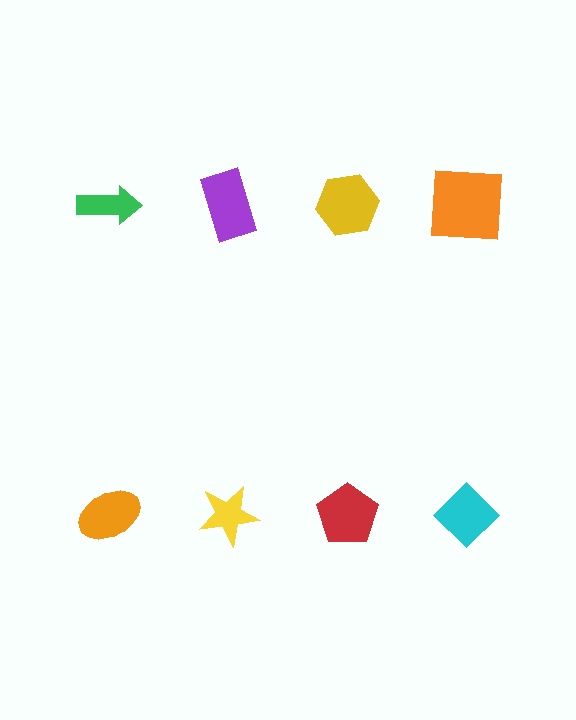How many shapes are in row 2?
4 shapes.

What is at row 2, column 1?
An orange ellipse.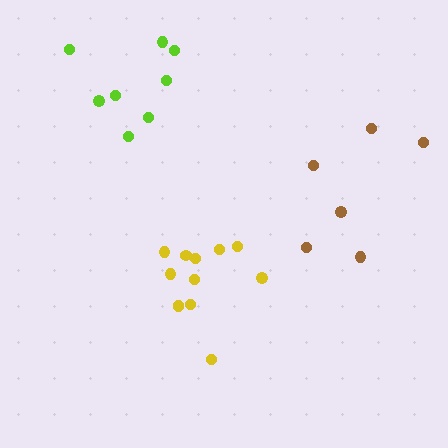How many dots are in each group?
Group 1: 12 dots, Group 2: 8 dots, Group 3: 6 dots (26 total).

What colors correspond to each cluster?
The clusters are colored: yellow, lime, brown.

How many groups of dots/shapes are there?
There are 3 groups.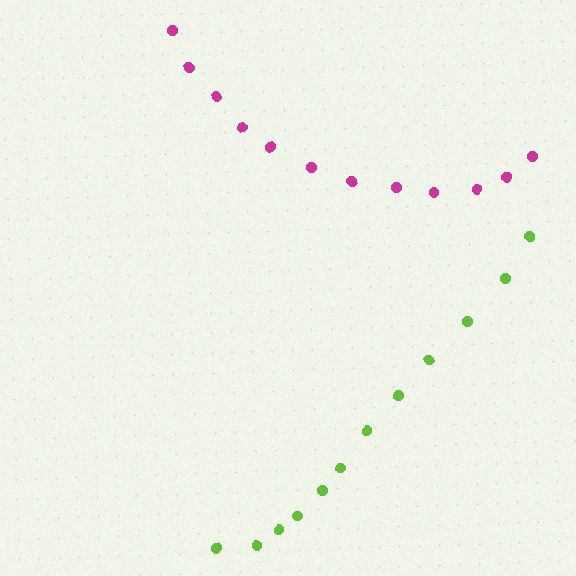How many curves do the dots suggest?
There are 2 distinct paths.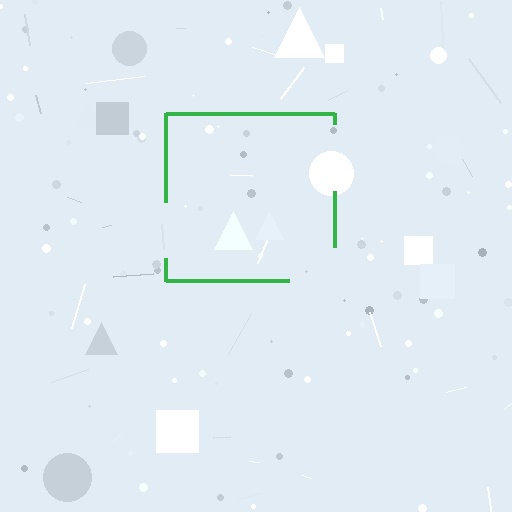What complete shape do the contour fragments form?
The contour fragments form a square.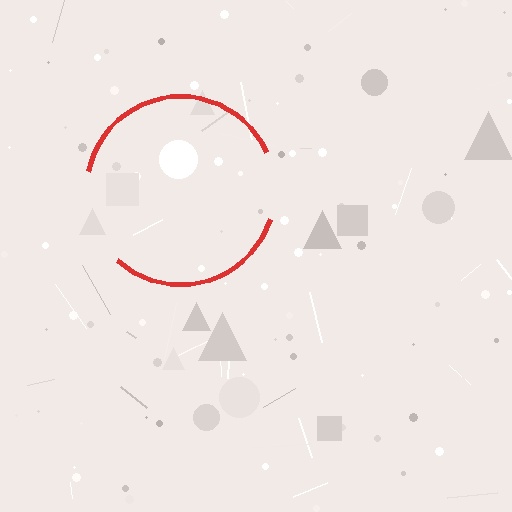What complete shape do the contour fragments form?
The contour fragments form a circle.